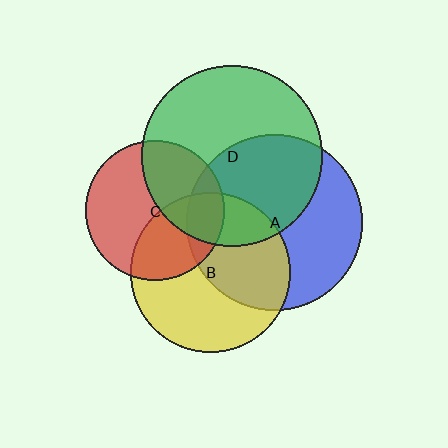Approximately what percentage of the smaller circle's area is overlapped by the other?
Approximately 20%.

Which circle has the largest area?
Circle D (green).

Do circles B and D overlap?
Yes.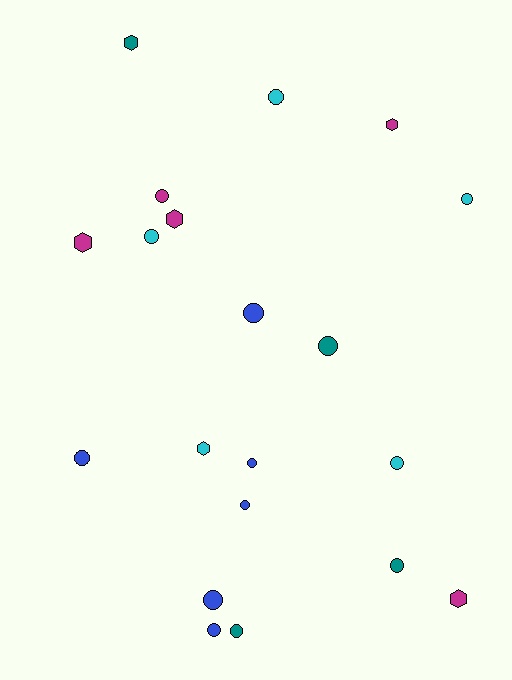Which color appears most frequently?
Blue, with 6 objects.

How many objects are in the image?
There are 20 objects.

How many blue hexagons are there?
There are no blue hexagons.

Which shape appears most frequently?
Circle, with 14 objects.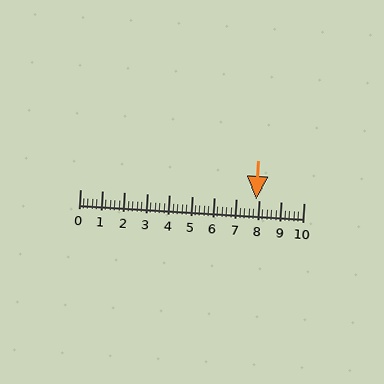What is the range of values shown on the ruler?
The ruler shows values from 0 to 10.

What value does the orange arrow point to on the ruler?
The orange arrow points to approximately 7.9.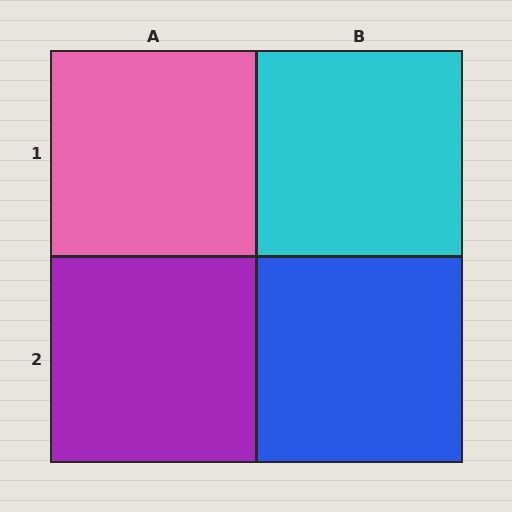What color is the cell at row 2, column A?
Purple.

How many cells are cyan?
1 cell is cyan.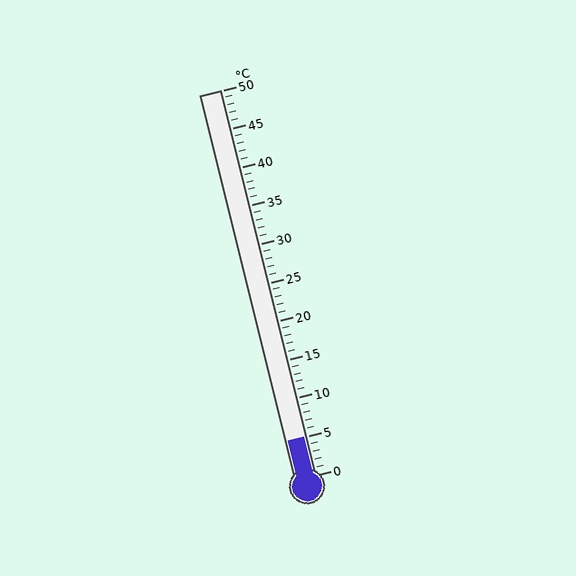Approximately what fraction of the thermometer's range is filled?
The thermometer is filled to approximately 10% of its range.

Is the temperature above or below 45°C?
The temperature is below 45°C.